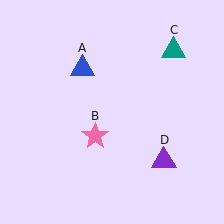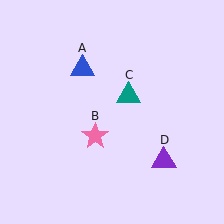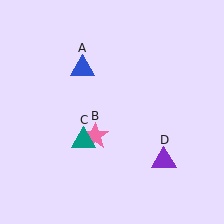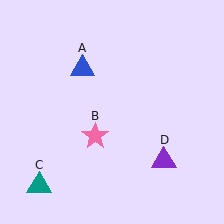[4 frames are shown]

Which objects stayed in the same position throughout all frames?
Blue triangle (object A) and pink star (object B) and purple triangle (object D) remained stationary.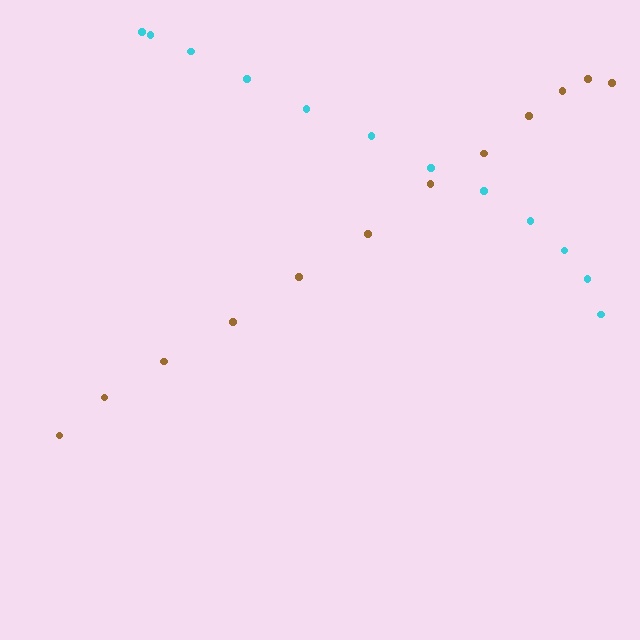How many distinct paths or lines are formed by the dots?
There are 2 distinct paths.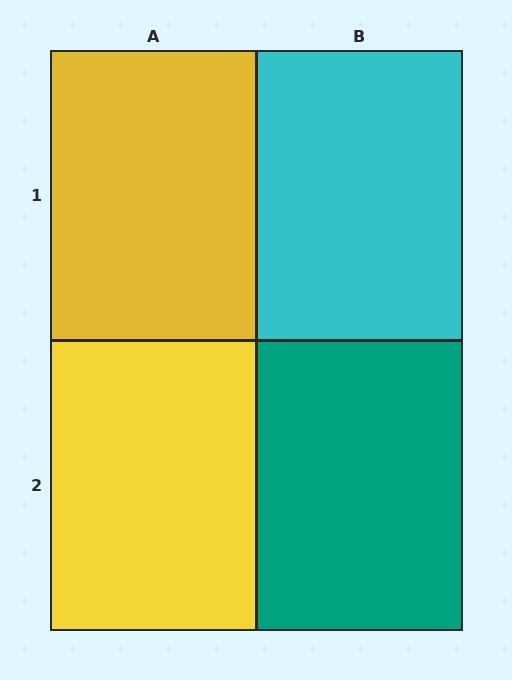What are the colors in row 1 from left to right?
Yellow, cyan.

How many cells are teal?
1 cell is teal.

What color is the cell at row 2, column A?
Yellow.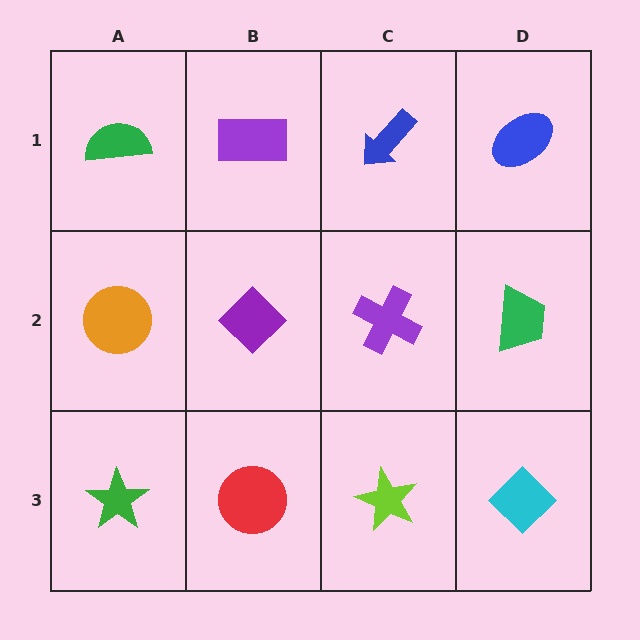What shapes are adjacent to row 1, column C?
A purple cross (row 2, column C), a purple rectangle (row 1, column B), a blue ellipse (row 1, column D).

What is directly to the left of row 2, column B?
An orange circle.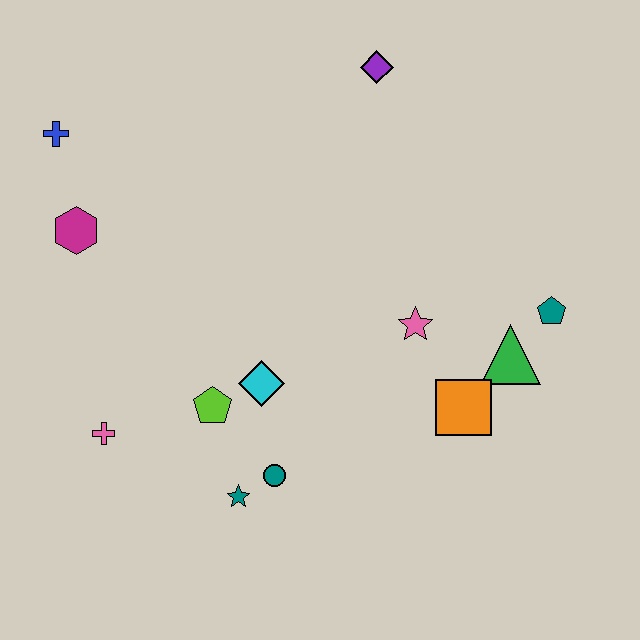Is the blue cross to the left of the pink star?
Yes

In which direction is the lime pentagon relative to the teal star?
The lime pentagon is above the teal star.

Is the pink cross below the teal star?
No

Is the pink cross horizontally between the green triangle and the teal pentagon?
No